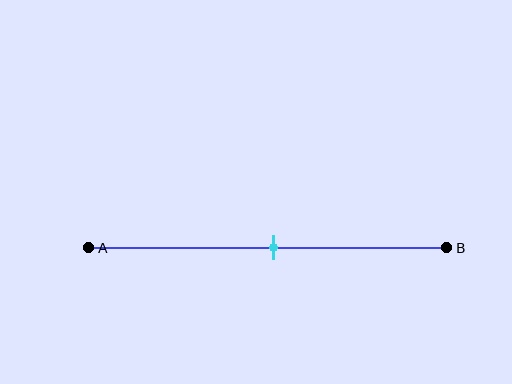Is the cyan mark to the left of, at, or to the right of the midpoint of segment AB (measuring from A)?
The cyan mark is approximately at the midpoint of segment AB.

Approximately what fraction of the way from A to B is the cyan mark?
The cyan mark is approximately 50% of the way from A to B.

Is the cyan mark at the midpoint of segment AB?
Yes, the mark is approximately at the midpoint.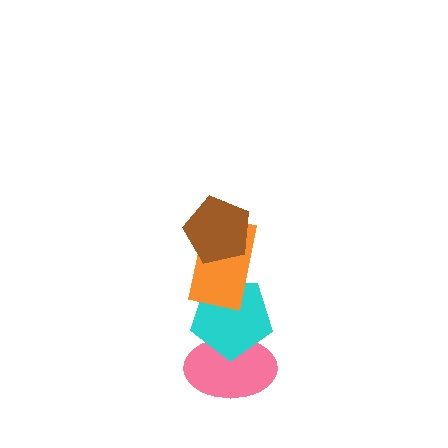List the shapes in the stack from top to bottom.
From top to bottom: the brown pentagon, the orange rectangle, the cyan pentagon, the pink ellipse.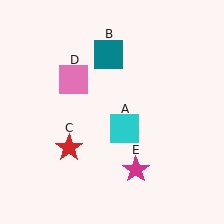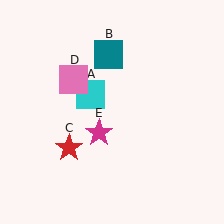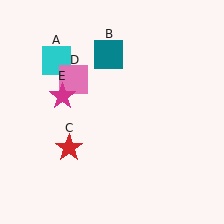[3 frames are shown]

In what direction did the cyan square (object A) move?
The cyan square (object A) moved up and to the left.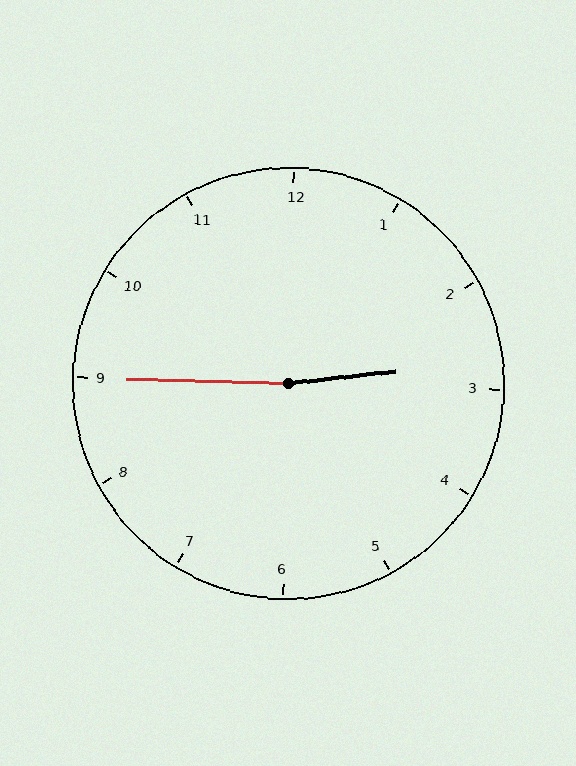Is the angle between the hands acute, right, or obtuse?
It is obtuse.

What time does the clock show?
2:45.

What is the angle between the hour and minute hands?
Approximately 172 degrees.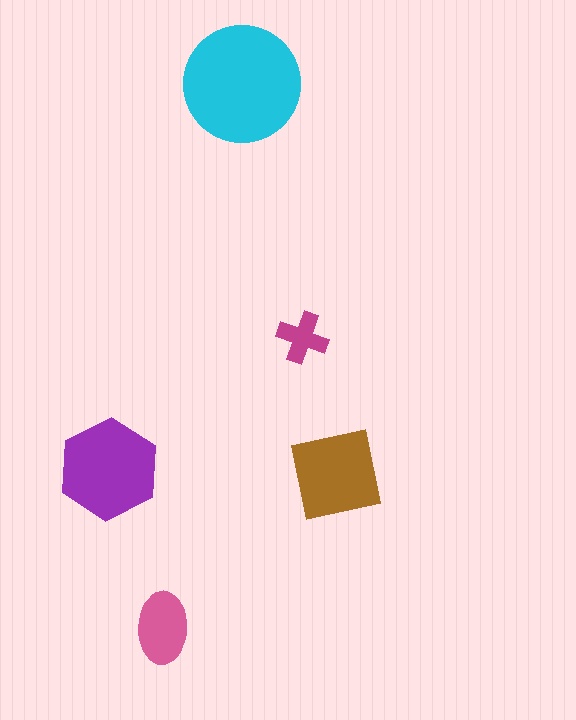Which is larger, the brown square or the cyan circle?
The cyan circle.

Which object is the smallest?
The magenta cross.